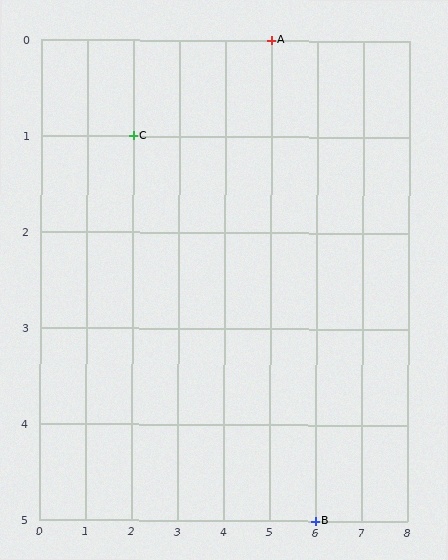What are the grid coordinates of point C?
Point C is at grid coordinates (2, 1).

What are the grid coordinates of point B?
Point B is at grid coordinates (6, 5).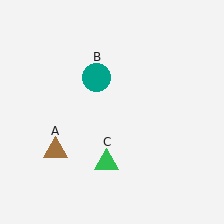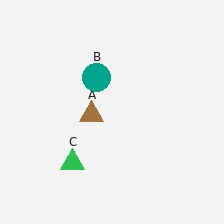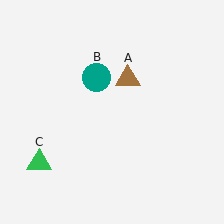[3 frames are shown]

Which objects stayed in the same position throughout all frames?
Teal circle (object B) remained stationary.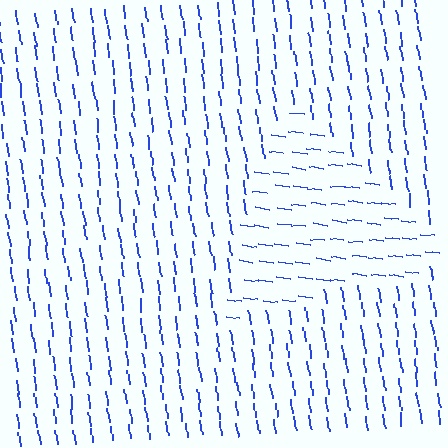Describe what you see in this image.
The image is filled with small blue line segments. A triangle region in the image has lines oriented differently from the surrounding lines, creating a visible texture boundary.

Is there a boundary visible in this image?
Yes, there is a texture boundary formed by a change in line orientation.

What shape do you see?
I see a triangle.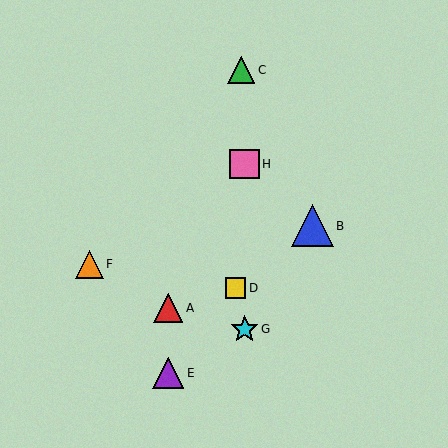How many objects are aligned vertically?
2 objects (A, E) are aligned vertically.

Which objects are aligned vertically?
Objects A, E are aligned vertically.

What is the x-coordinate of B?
Object B is at x≈312.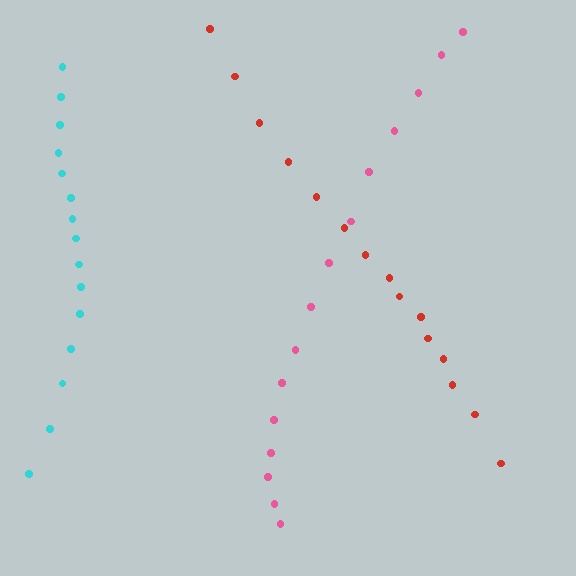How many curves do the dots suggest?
There are 3 distinct paths.